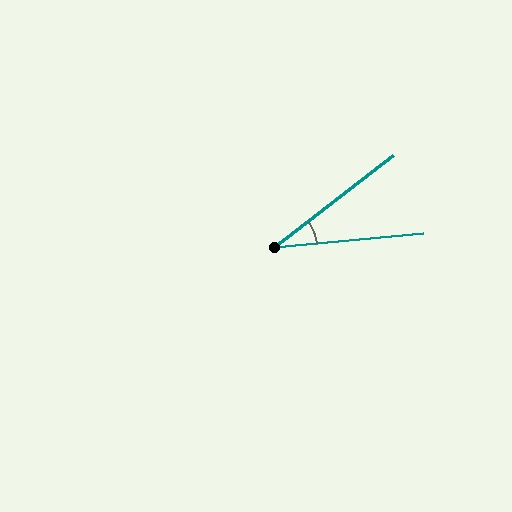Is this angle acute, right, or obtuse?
It is acute.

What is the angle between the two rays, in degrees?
Approximately 32 degrees.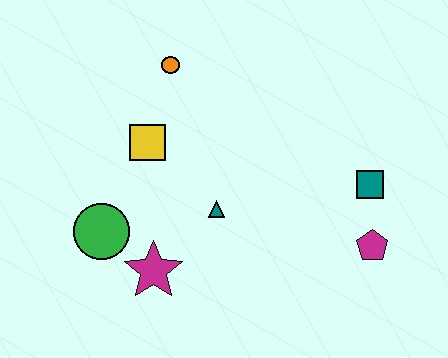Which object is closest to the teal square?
The magenta pentagon is closest to the teal square.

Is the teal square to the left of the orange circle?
No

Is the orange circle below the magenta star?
No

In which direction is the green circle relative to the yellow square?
The green circle is below the yellow square.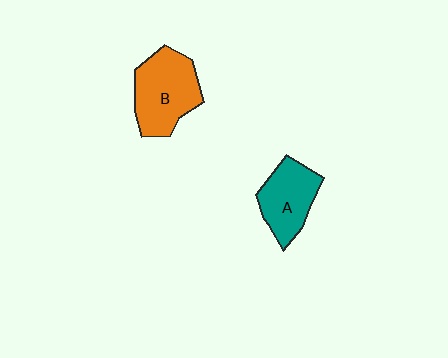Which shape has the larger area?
Shape B (orange).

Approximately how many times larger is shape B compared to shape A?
Approximately 1.3 times.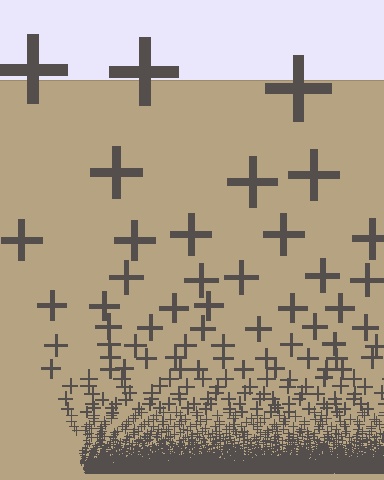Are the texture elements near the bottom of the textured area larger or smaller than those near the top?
Smaller. The gradient is inverted — elements near the bottom are smaller and denser.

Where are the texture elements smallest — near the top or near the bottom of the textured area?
Near the bottom.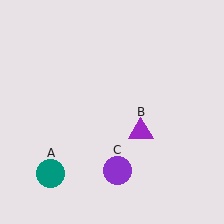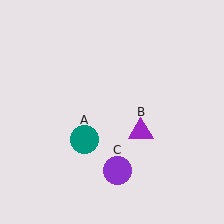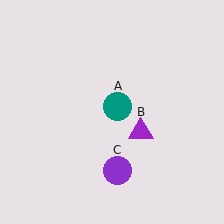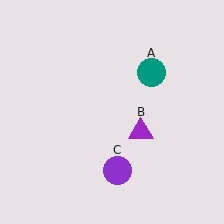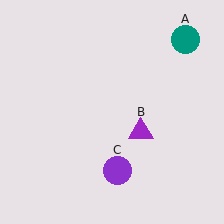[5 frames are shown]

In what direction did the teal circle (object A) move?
The teal circle (object A) moved up and to the right.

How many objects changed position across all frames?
1 object changed position: teal circle (object A).